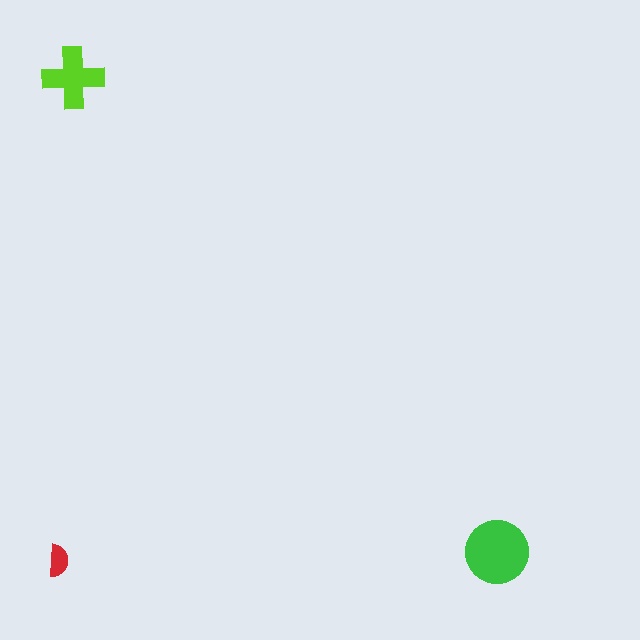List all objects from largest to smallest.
The green circle, the lime cross, the red semicircle.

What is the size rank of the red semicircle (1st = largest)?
3rd.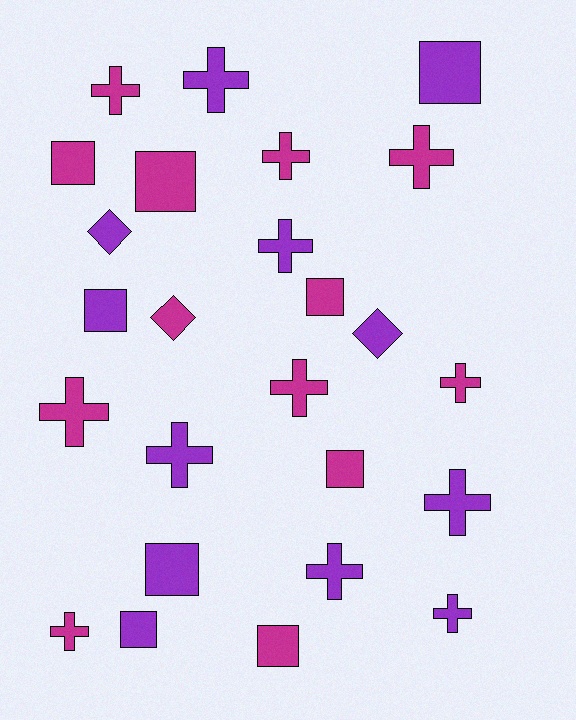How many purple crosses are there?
There are 6 purple crosses.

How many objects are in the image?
There are 25 objects.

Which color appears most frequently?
Magenta, with 13 objects.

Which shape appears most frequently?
Cross, with 13 objects.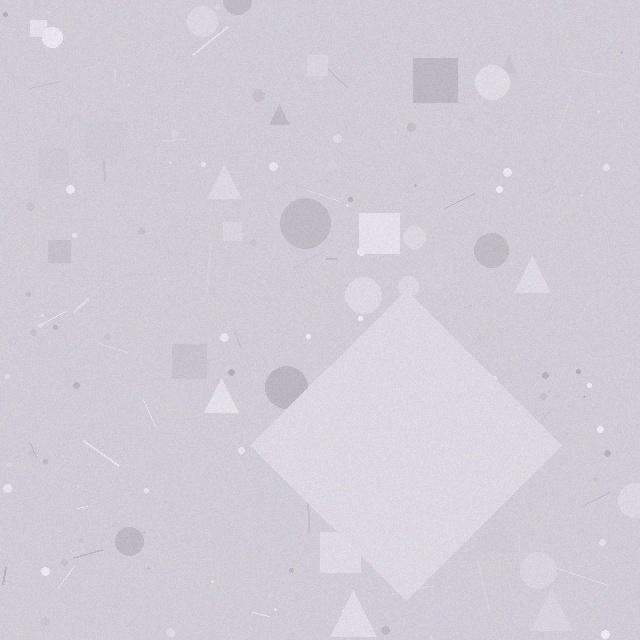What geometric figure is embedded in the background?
A diamond is embedded in the background.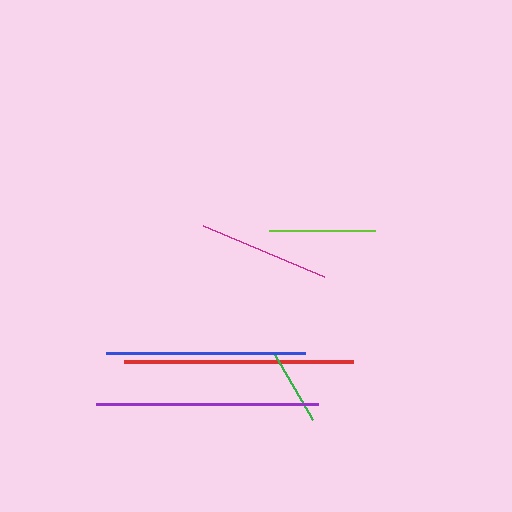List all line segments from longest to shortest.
From longest to shortest: red, purple, blue, magenta, lime, green.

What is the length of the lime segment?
The lime segment is approximately 106 pixels long.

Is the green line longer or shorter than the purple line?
The purple line is longer than the green line.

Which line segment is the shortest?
The green line is the shortest at approximately 77 pixels.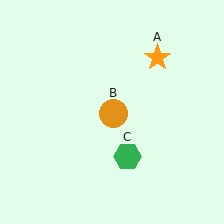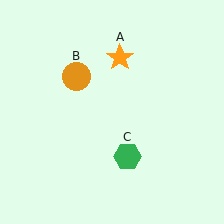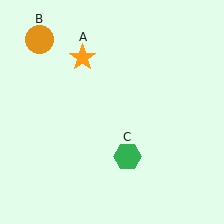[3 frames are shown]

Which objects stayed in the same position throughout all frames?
Green hexagon (object C) remained stationary.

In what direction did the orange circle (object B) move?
The orange circle (object B) moved up and to the left.